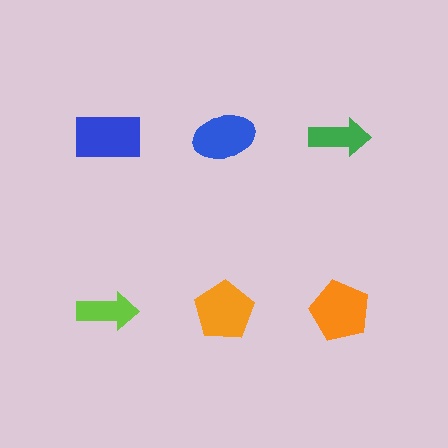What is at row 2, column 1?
A lime arrow.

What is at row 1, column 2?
A blue ellipse.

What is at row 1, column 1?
A blue rectangle.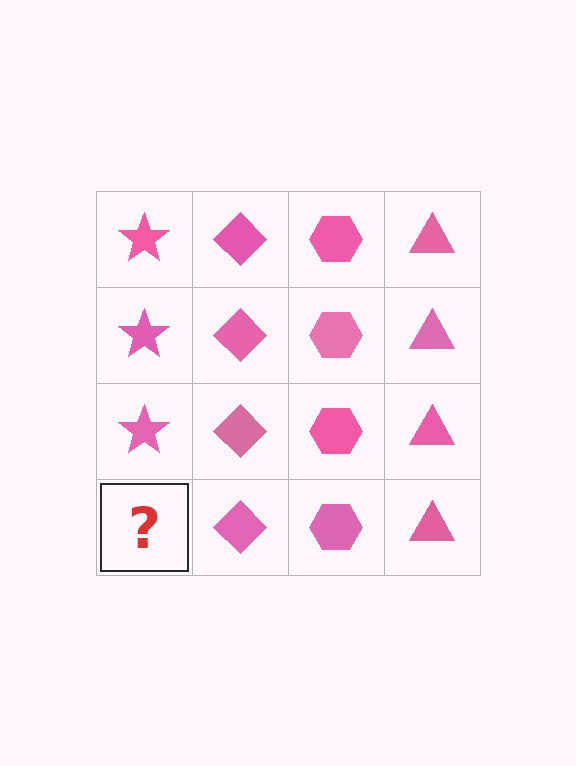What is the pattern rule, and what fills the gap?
The rule is that each column has a consistent shape. The gap should be filled with a pink star.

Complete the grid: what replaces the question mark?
The question mark should be replaced with a pink star.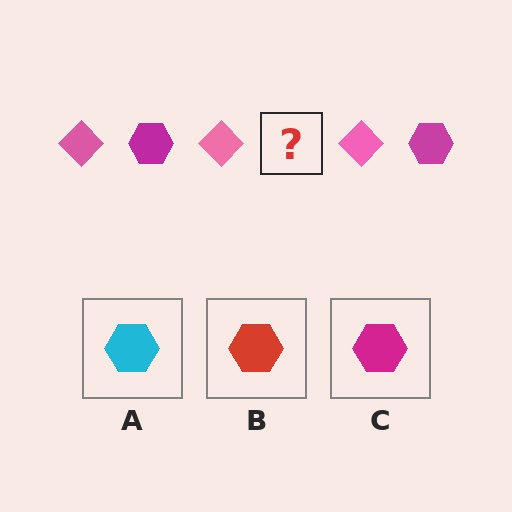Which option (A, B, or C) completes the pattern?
C.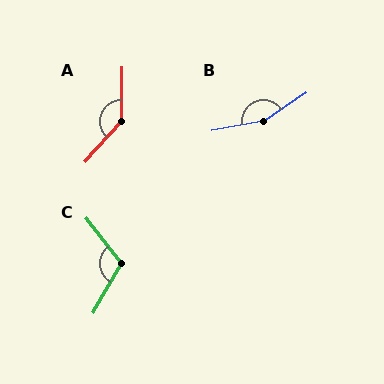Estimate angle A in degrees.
Approximately 138 degrees.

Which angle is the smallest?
C, at approximately 112 degrees.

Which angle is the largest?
B, at approximately 156 degrees.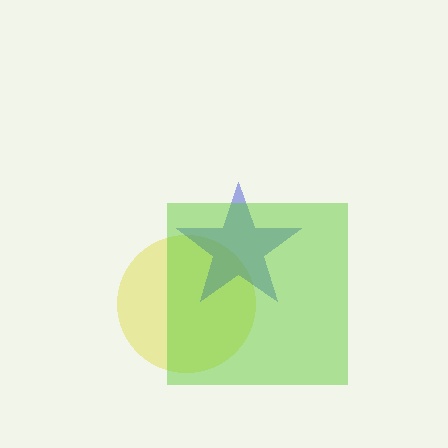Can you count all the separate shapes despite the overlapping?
Yes, there are 3 separate shapes.